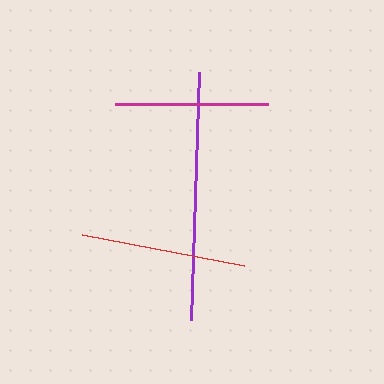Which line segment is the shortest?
The magenta line is the shortest at approximately 152 pixels.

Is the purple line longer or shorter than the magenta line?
The purple line is longer than the magenta line.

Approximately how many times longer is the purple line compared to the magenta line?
The purple line is approximately 1.6 times the length of the magenta line.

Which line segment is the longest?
The purple line is the longest at approximately 249 pixels.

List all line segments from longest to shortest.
From longest to shortest: purple, red, magenta.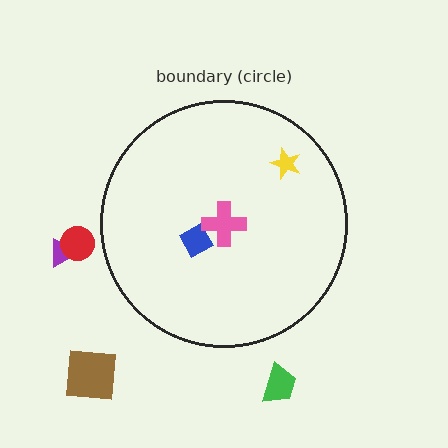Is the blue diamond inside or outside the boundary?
Inside.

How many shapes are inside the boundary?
3 inside, 4 outside.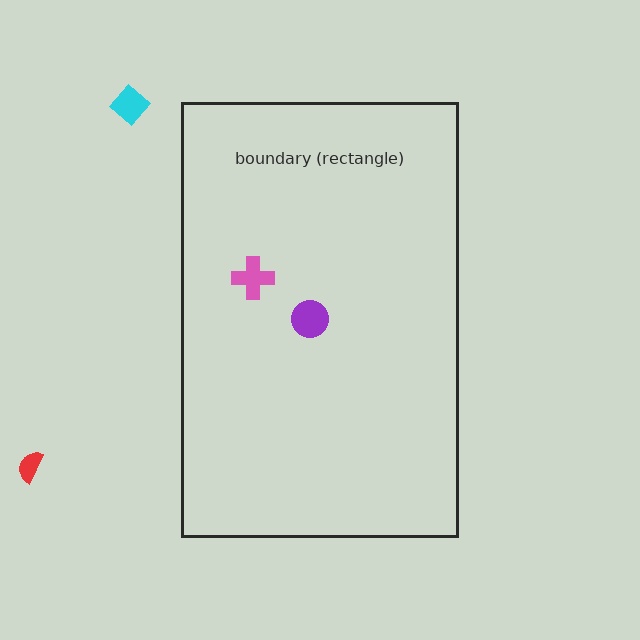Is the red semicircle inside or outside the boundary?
Outside.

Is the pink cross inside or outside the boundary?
Inside.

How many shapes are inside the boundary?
2 inside, 2 outside.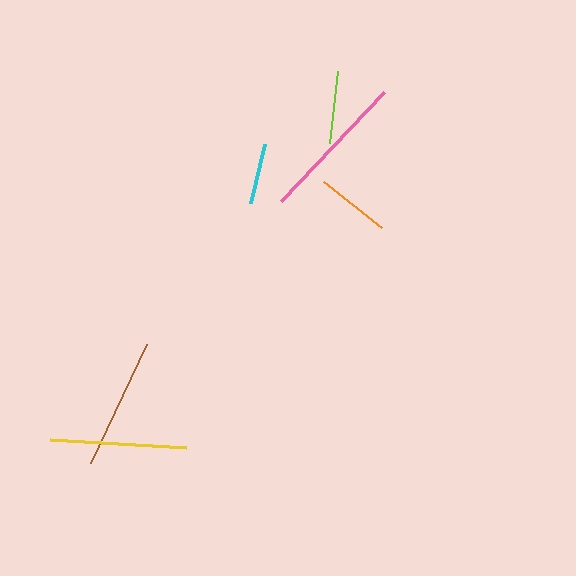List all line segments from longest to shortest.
From longest to shortest: pink, yellow, brown, orange, lime, cyan.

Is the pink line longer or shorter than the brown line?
The pink line is longer than the brown line.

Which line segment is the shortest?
The cyan line is the shortest at approximately 61 pixels.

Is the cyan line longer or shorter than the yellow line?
The yellow line is longer than the cyan line.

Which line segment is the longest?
The pink line is the longest at approximately 149 pixels.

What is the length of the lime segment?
The lime segment is approximately 73 pixels long.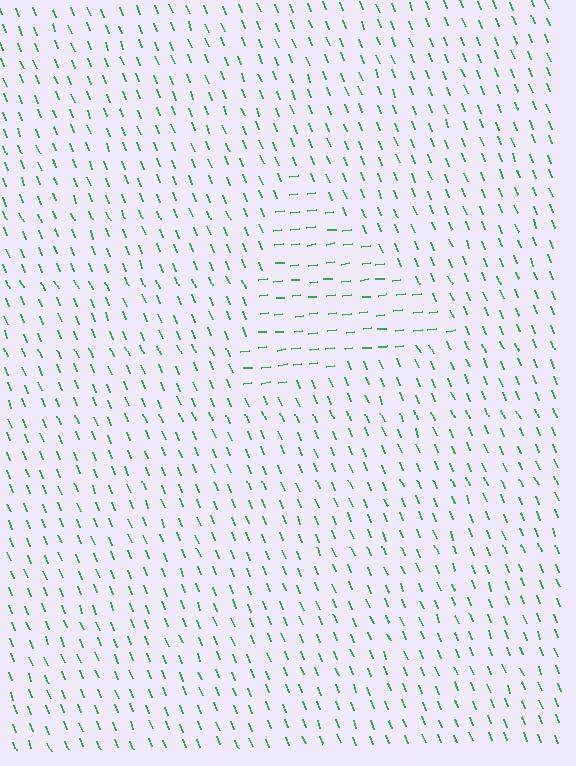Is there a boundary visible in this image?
Yes, there is a texture boundary formed by a change in line orientation.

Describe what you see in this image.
The image is filled with small green line segments. A triangle region in the image has lines oriented differently from the surrounding lines, creating a visible texture boundary.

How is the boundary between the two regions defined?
The boundary is defined purely by a change in line orientation (approximately 75 degrees difference). All lines are the same color and thickness.